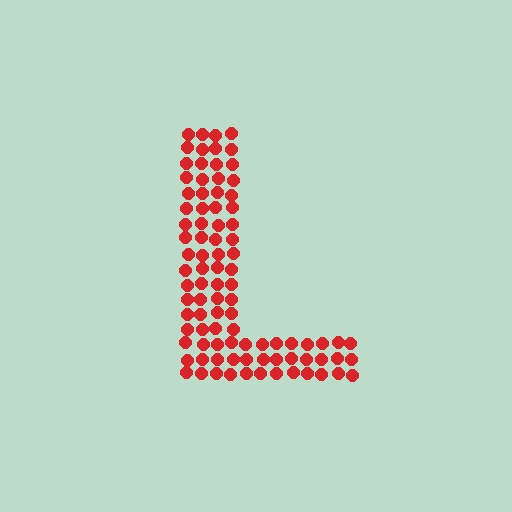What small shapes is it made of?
It is made of small circles.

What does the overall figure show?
The overall figure shows the letter L.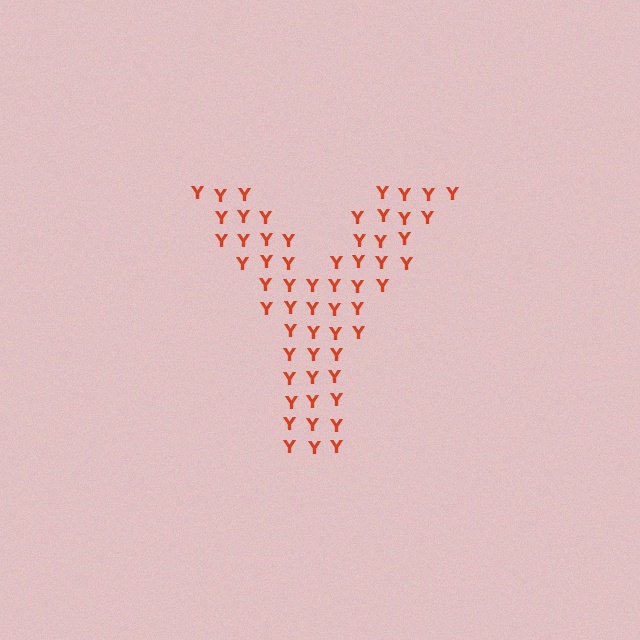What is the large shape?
The large shape is the letter Y.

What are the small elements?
The small elements are letter Y's.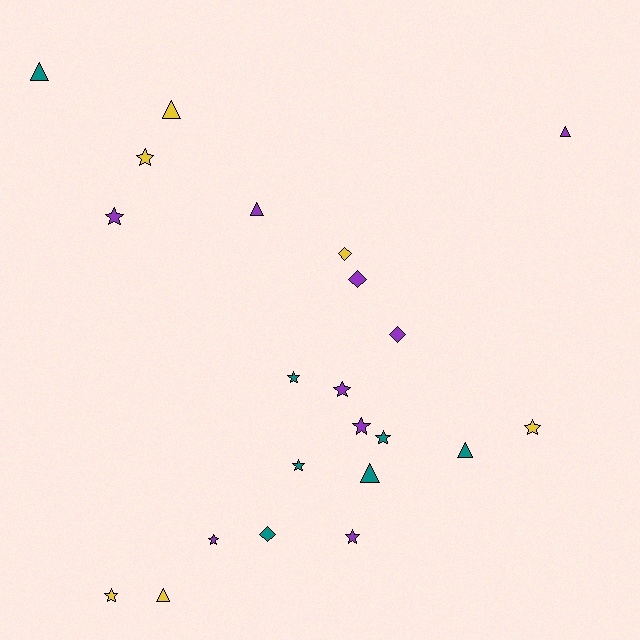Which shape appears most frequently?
Star, with 11 objects.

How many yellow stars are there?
There are 3 yellow stars.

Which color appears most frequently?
Purple, with 9 objects.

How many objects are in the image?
There are 22 objects.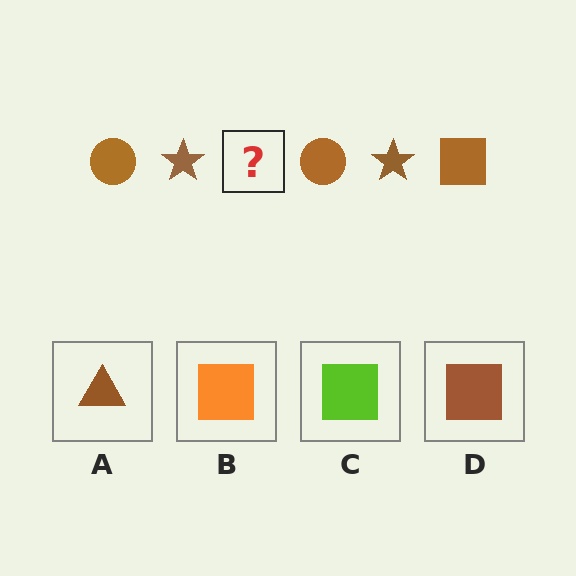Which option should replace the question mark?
Option D.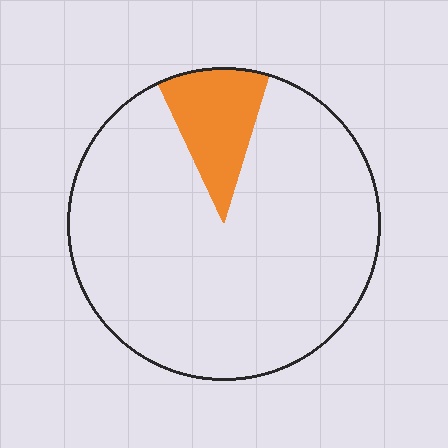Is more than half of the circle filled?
No.